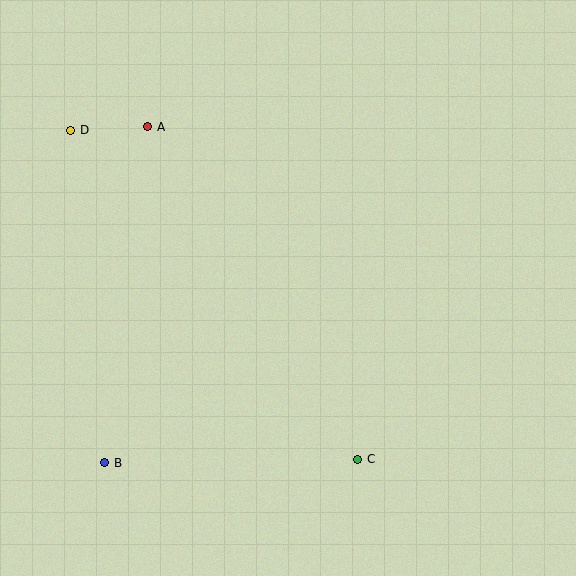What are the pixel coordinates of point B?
Point B is at (105, 463).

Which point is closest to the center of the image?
Point C at (358, 459) is closest to the center.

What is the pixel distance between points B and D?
The distance between B and D is 334 pixels.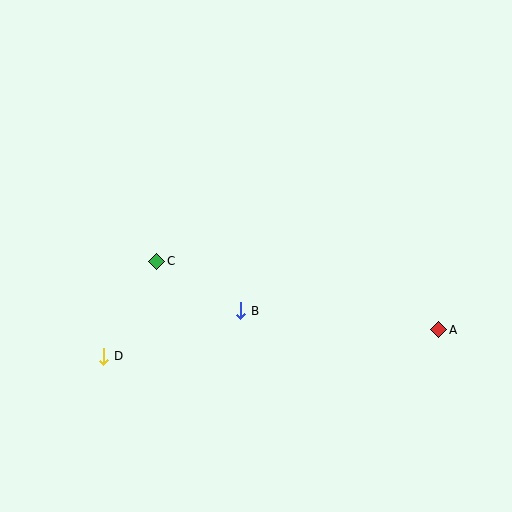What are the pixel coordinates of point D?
Point D is at (104, 356).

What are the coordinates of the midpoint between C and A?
The midpoint between C and A is at (298, 296).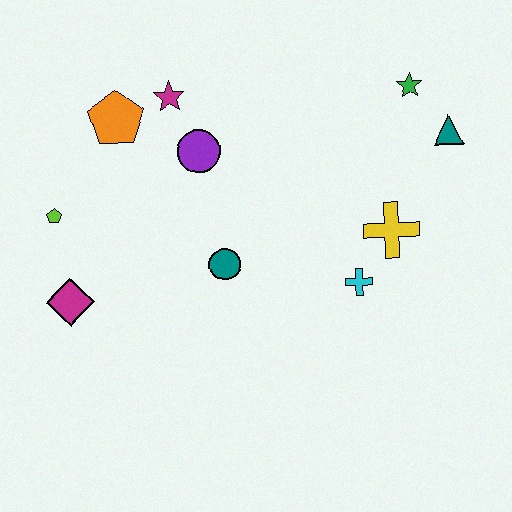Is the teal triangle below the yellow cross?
No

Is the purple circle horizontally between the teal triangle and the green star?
No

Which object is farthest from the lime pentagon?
The teal triangle is farthest from the lime pentagon.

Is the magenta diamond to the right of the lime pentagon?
Yes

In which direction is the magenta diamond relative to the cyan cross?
The magenta diamond is to the left of the cyan cross.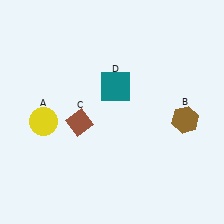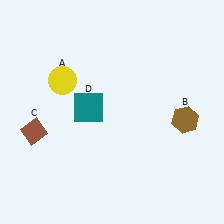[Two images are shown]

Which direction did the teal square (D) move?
The teal square (D) moved left.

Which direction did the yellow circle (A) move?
The yellow circle (A) moved up.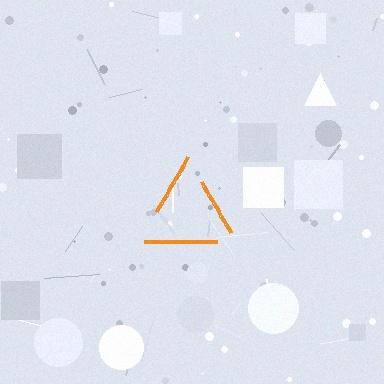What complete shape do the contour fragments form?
The contour fragments form a triangle.